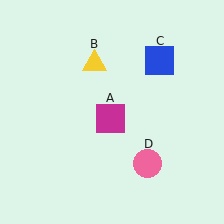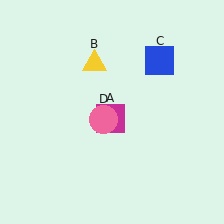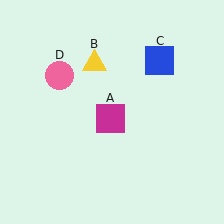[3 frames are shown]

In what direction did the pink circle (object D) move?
The pink circle (object D) moved up and to the left.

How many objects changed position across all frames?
1 object changed position: pink circle (object D).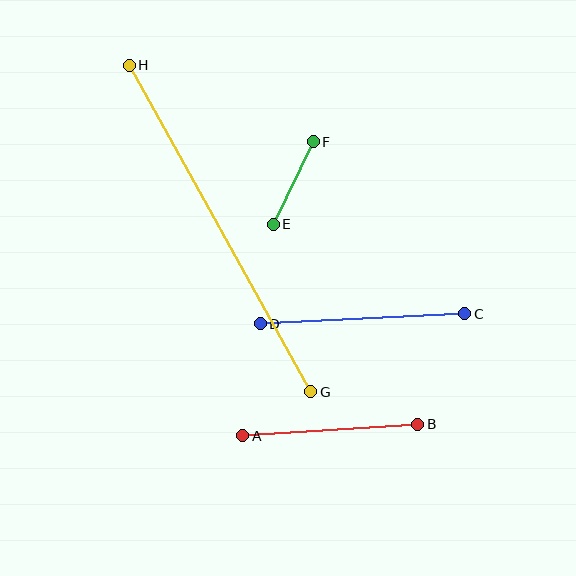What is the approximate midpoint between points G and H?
The midpoint is at approximately (220, 228) pixels.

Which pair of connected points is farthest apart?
Points G and H are farthest apart.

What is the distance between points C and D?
The distance is approximately 205 pixels.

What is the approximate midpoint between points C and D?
The midpoint is at approximately (362, 319) pixels.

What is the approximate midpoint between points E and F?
The midpoint is at approximately (293, 183) pixels.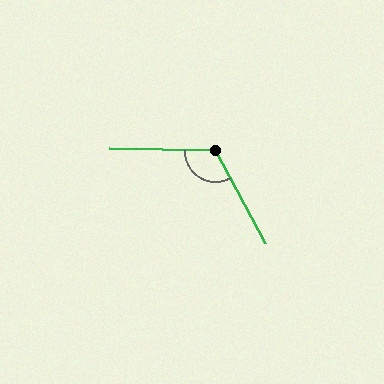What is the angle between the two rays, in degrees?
Approximately 120 degrees.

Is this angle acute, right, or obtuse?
It is obtuse.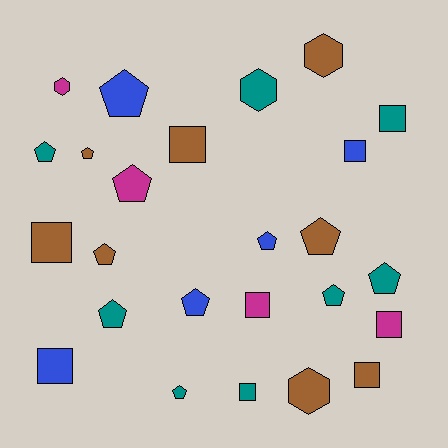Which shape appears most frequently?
Pentagon, with 12 objects.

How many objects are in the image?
There are 25 objects.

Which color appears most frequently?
Brown, with 8 objects.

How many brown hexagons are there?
There are 2 brown hexagons.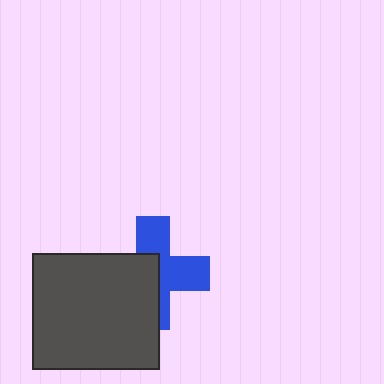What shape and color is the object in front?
The object in front is a dark gray rectangle.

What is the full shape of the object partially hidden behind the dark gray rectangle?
The partially hidden object is a blue cross.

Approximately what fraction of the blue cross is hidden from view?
Roughly 48% of the blue cross is hidden behind the dark gray rectangle.